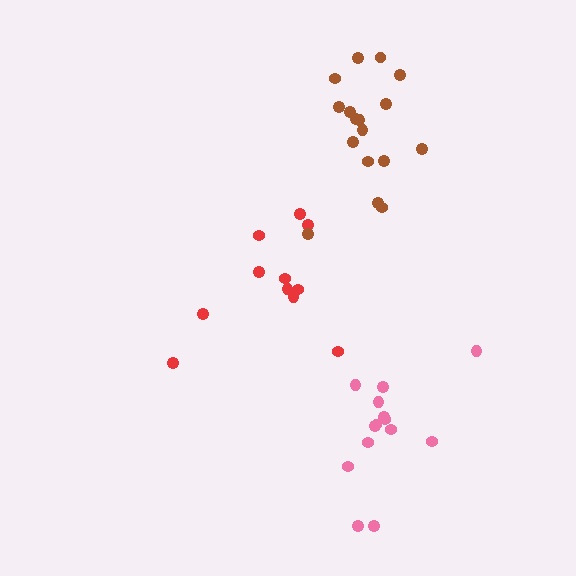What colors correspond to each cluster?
The clusters are colored: red, pink, brown.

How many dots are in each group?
Group 1: 11 dots, Group 2: 14 dots, Group 3: 17 dots (42 total).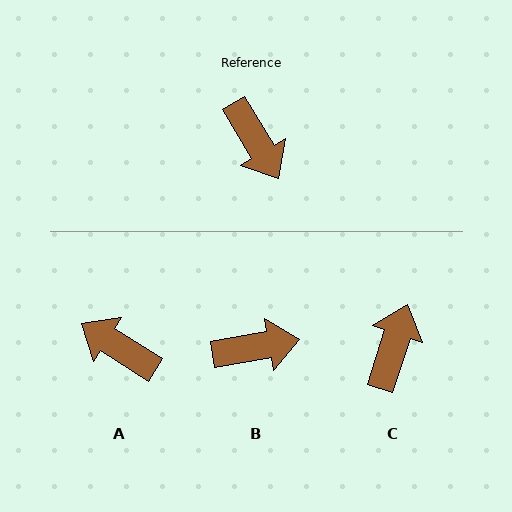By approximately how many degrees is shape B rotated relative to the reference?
Approximately 69 degrees counter-clockwise.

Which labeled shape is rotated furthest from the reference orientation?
A, about 153 degrees away.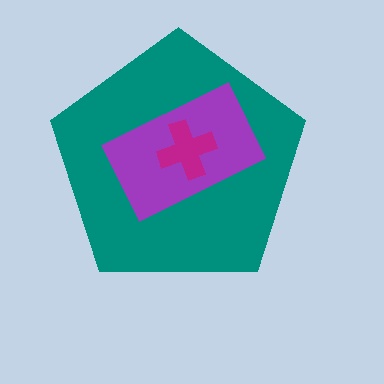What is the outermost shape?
The teal pentagon.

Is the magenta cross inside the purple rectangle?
Yes.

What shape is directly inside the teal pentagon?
The purple rectangle.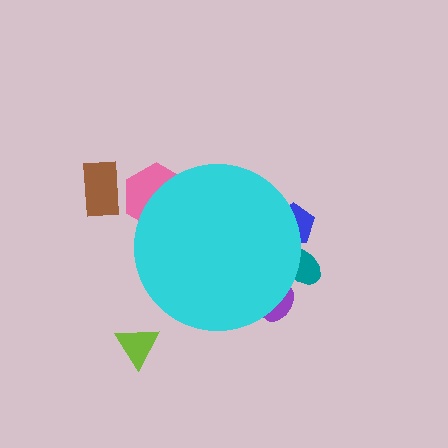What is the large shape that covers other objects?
A cyan circle.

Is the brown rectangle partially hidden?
No, the brown rectangle is fully visible.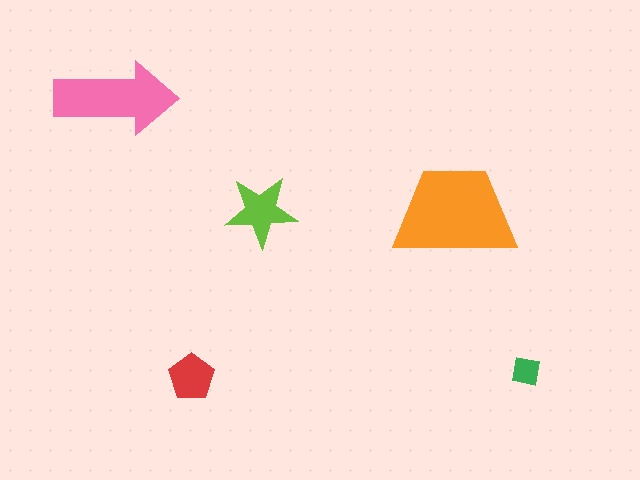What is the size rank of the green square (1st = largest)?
5th.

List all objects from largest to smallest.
The orange trapezoid, the pink arrow, the lime star, the red pentagon, the green square.